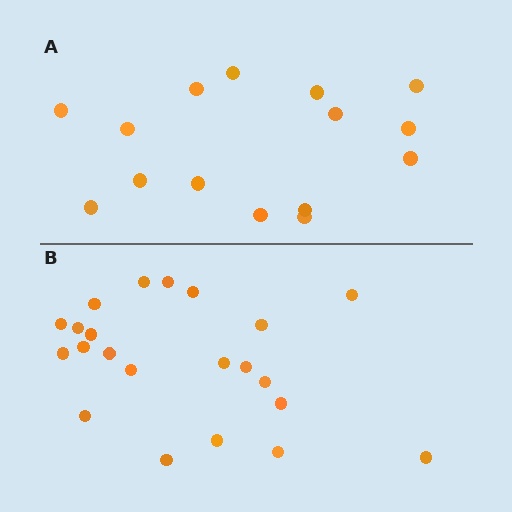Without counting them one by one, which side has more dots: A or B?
Region B (the bottom region) has more dots.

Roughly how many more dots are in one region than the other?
Region B has roughly 8 or so more dots than region A.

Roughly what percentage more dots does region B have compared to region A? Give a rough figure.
About 45% more.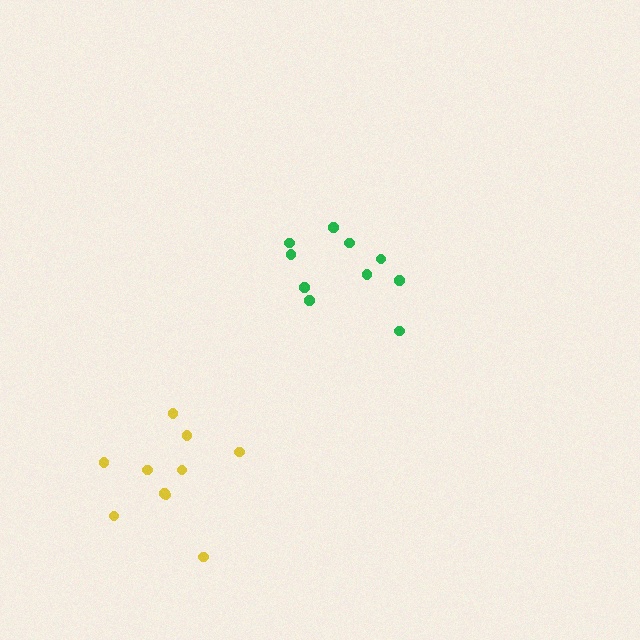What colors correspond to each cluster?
The clusters are colored: green, yellow.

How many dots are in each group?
Group 1: 10 dots, Group 2: 10 dots (20 total).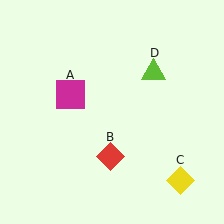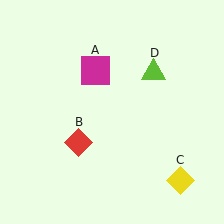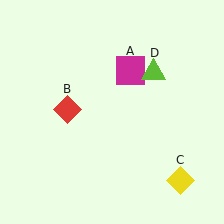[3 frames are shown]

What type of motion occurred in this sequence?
The magenta square (object A), red diamond (object B) rotated clockwise around the center of the scene.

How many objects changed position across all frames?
2 objects changed position: magenta square (object A), red diamond (object B).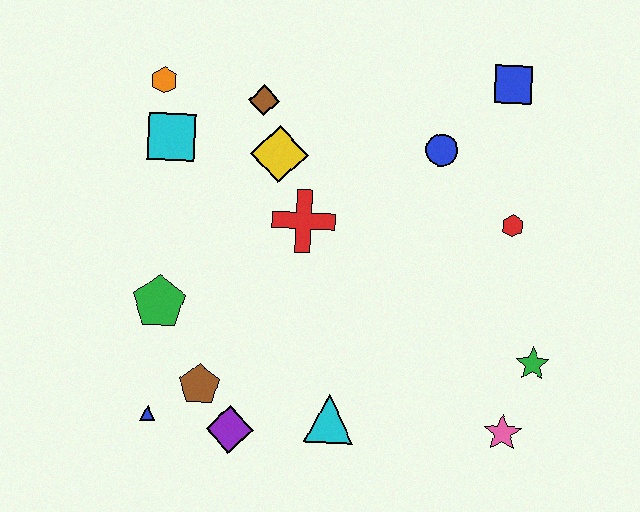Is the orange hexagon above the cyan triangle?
Yes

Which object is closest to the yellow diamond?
The brown diamond is closest to the yellow diamond.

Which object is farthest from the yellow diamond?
The pink star is farthest from the yellow diamond.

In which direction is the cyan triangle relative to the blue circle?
The cyan triangle is below the blue circle.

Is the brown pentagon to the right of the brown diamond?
No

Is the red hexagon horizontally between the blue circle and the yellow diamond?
No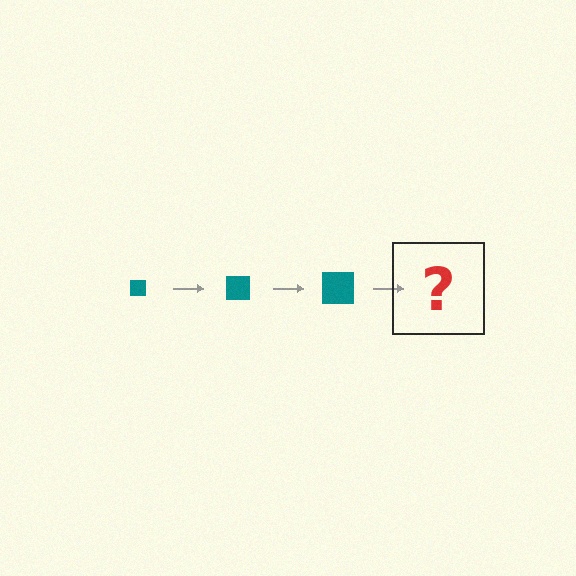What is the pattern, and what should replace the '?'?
The pattern is that the square gets progressively larger each step. The '?' should be a teal square, larger than the previous one.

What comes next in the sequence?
The next element should be a teal square, larger than the previous one.